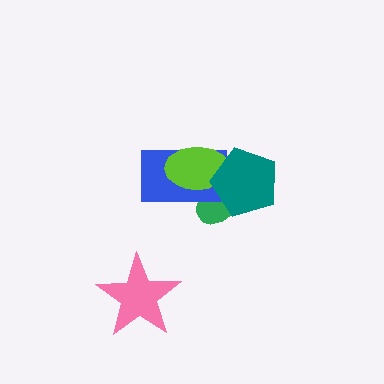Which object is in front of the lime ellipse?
The teal pentagon is in front of the lime ellipse.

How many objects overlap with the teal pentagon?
3 objects overlap with the teal pentagon.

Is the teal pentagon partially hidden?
No, no other shape covers it.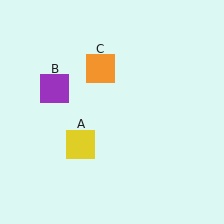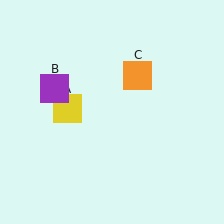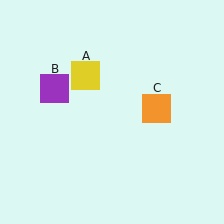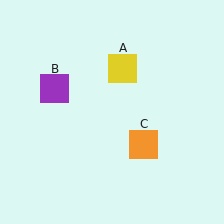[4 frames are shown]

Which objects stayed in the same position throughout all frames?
Purple square (object B) remained stationary.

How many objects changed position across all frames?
2 objects changed position: yellow square (object A), orange square (object C).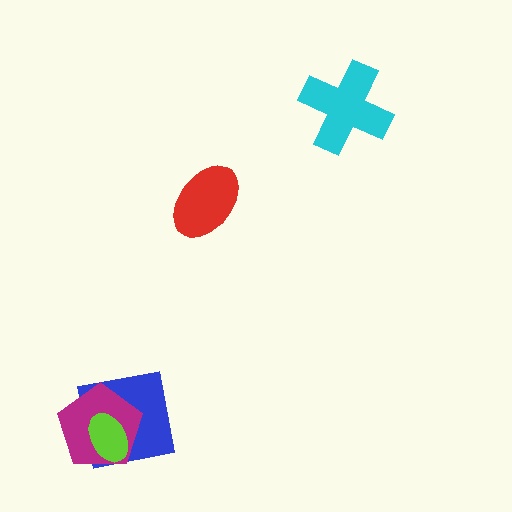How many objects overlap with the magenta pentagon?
2 objects overlap with the magenta pentagon.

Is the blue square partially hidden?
Yes, it is partially covered by another shape.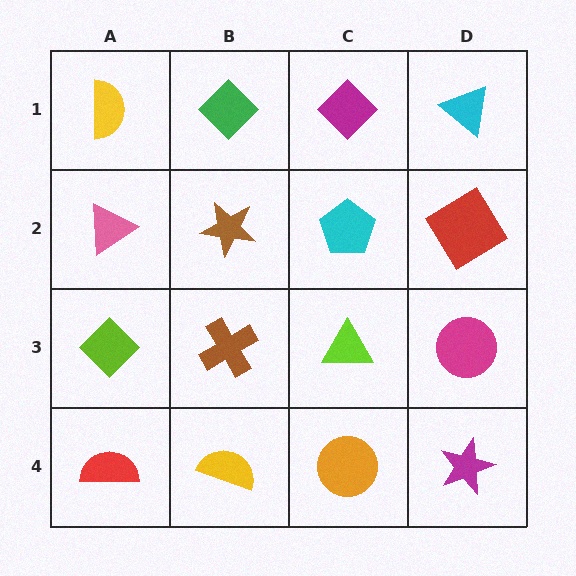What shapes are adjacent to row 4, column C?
A lime triangle (row 3, column C), a yellow semicircle (row 4, column B), a magenta star (row 4, column D).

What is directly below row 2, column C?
A lime triangle.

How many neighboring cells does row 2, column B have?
4.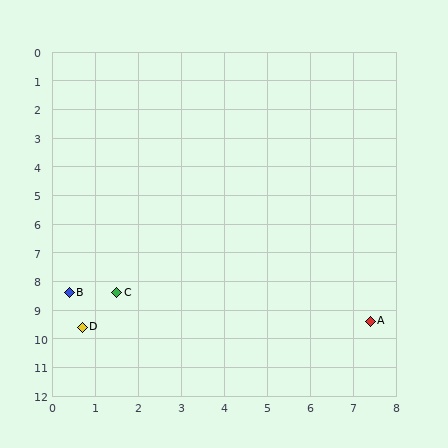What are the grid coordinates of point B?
Point B is at approximately (0.4, 8.4).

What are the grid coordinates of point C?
Point C is at approximately (1.5, 8.4).